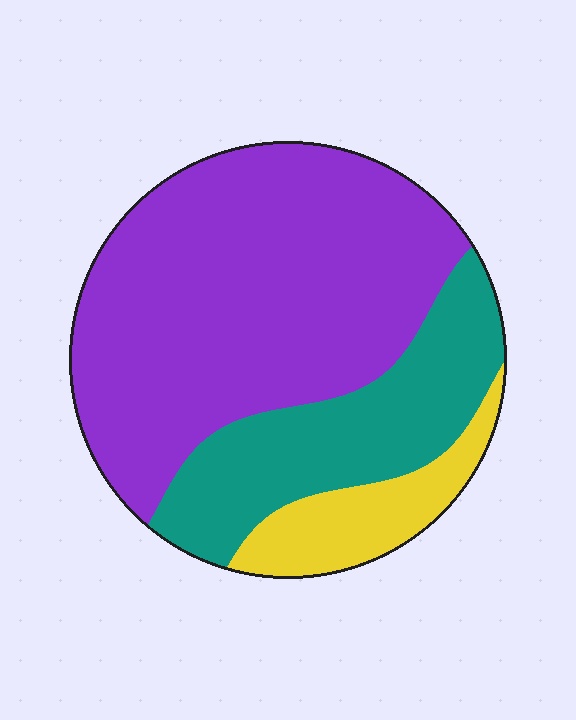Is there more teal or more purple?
Purple.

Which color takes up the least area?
Yellow, at roughly 10%.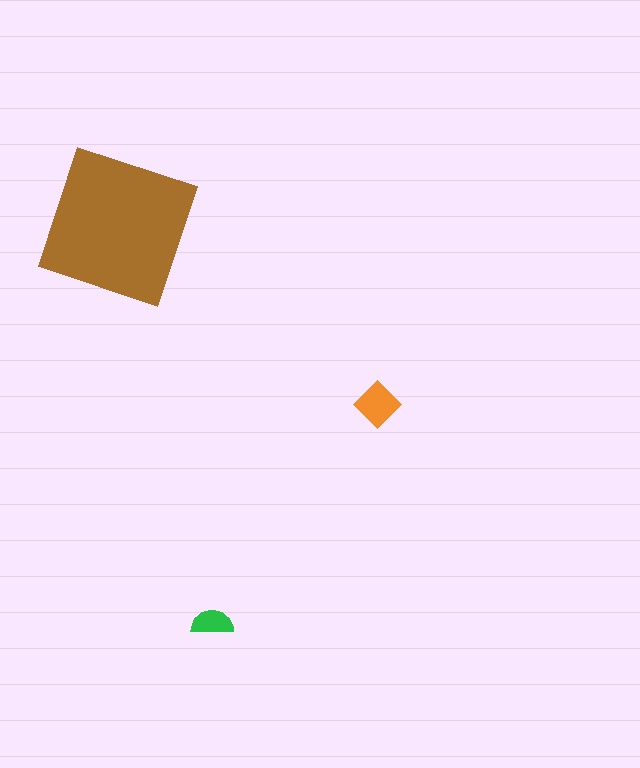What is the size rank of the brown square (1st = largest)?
1st.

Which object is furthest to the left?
The brown square is leftmost.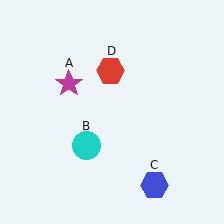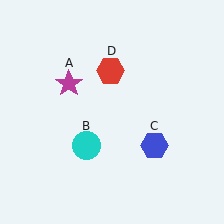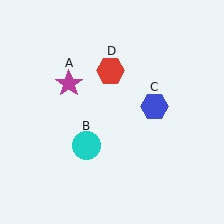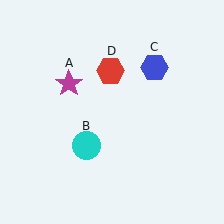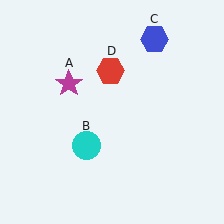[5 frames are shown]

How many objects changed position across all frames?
1 object changed position: blue hexagon (object C).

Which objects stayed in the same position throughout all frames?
Magenta star (object A) and cyan circle (object B) and red hexagon (object D) remained stationary.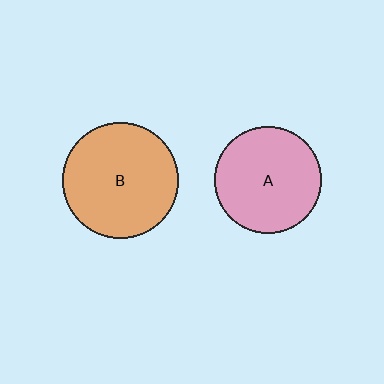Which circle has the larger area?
Circle B (orange).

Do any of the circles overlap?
No, none of the circles overlap.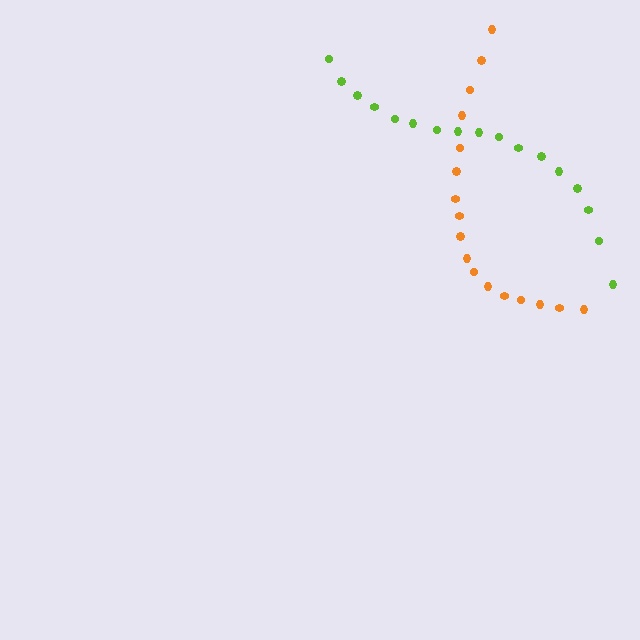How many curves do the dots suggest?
There are 2 distinct paths.